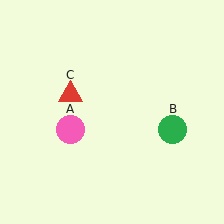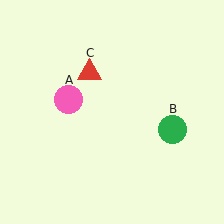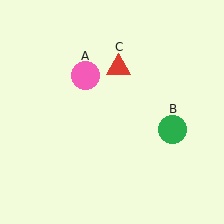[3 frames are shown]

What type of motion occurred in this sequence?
The pink circle (object A), red triangle (object C) rotated clockwise around the center of the scene.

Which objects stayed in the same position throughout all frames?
Green circle (object B) remained stationary.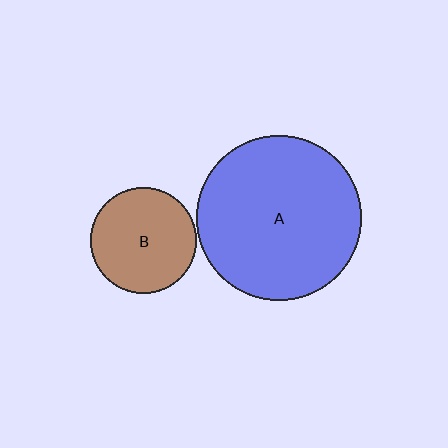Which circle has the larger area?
Circle A (blue).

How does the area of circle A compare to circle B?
Approximately 2.4 times.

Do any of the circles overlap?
No, none of the circles overlap.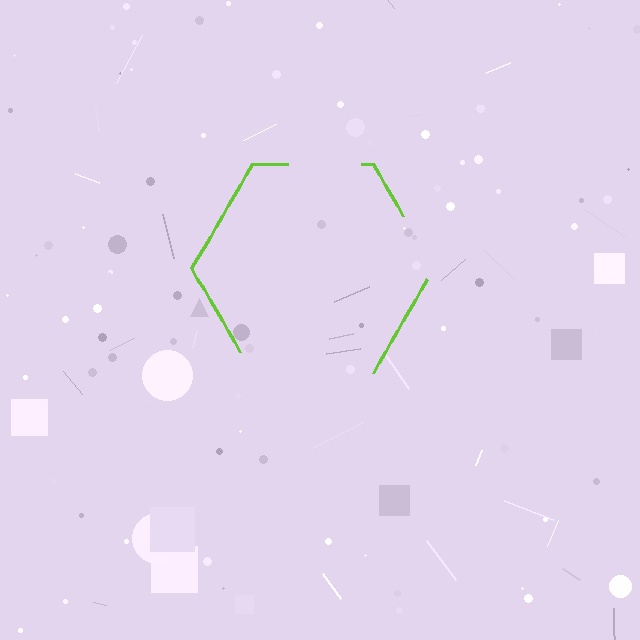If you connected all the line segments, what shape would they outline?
They would outline a hexagon.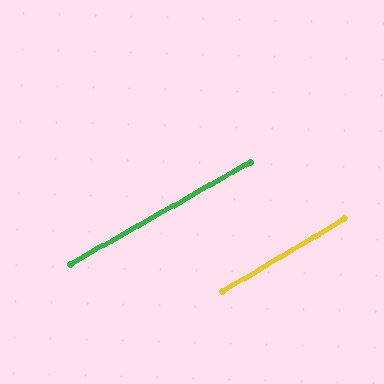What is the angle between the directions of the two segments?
Approximately 1 degree.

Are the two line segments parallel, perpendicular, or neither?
Parallel — their directions differ by only 1.3°.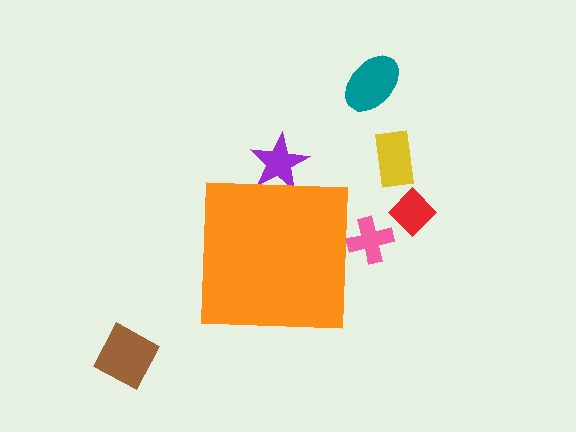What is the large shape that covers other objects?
An orange square.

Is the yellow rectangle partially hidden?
No, the yellow rectangle is fully visible.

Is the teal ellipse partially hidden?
No, the teal ellipse is fully visible.